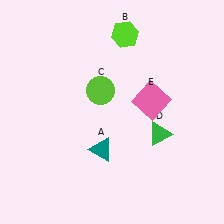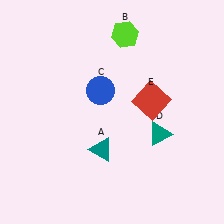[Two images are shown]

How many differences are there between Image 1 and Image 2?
There are 3 differences between the two images.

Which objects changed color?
C changed from lime to blue. D changed from green to teal. E changed from pink to red.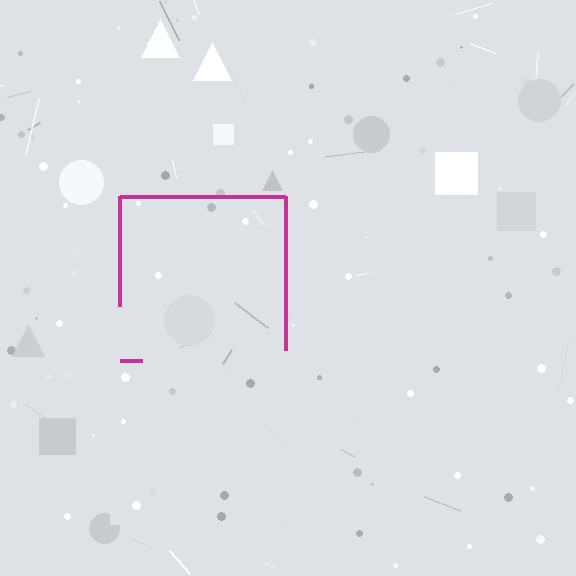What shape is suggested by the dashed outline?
The dashed outline suggests a square.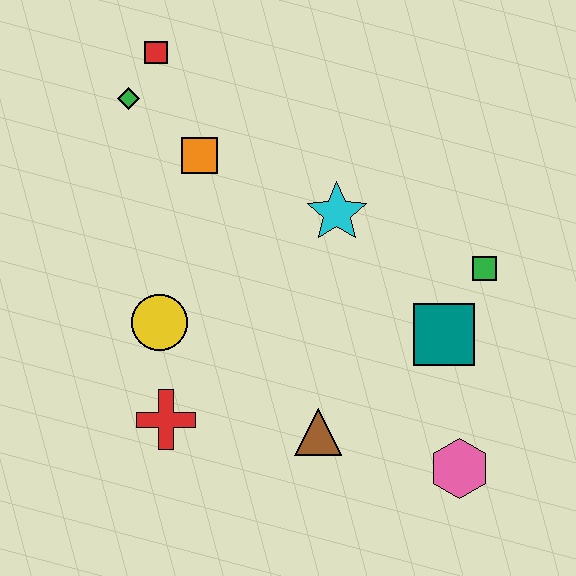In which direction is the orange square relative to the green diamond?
The orange square is to the right of the green diamond.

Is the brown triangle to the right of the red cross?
Yes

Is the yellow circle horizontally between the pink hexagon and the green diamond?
Yes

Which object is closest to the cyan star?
The orange square is closest to the cyan star.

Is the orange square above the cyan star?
Yes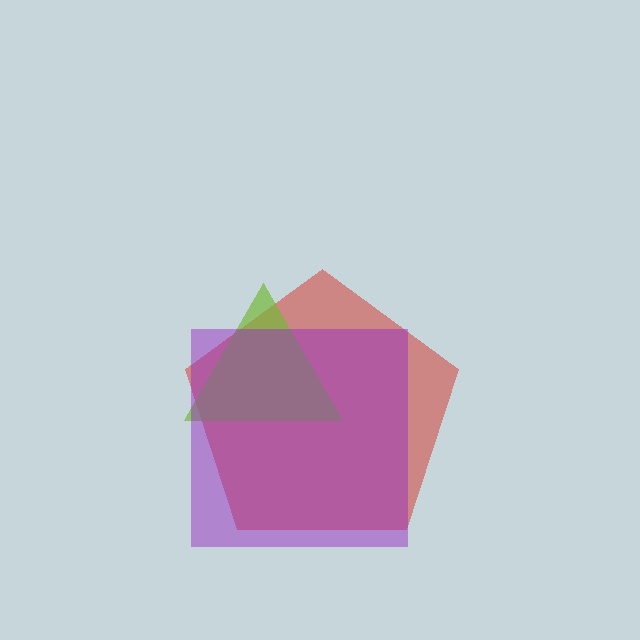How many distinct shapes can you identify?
There are 3 distinct shapes: a red pentagon, a lime triangle, a purple square.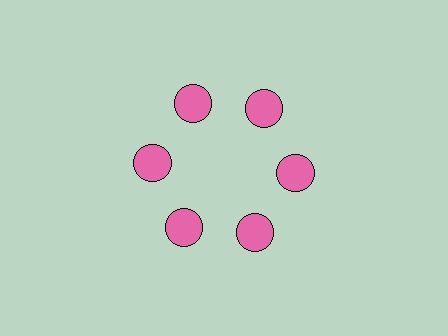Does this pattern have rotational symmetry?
Yes, this pattern has 6-fold rotational symmetry. It looks the same after rotating 60 degrees around the center.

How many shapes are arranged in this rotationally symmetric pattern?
There are 6 shapes, arranged in 6 groups of 1.